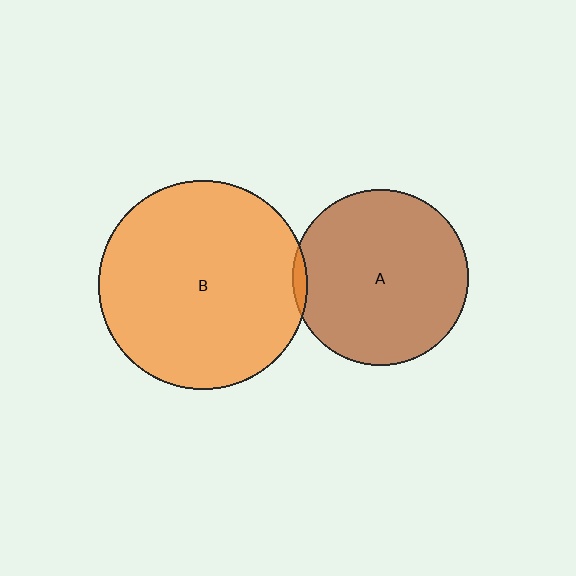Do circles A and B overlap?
Yes.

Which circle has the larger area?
Circle B (orange).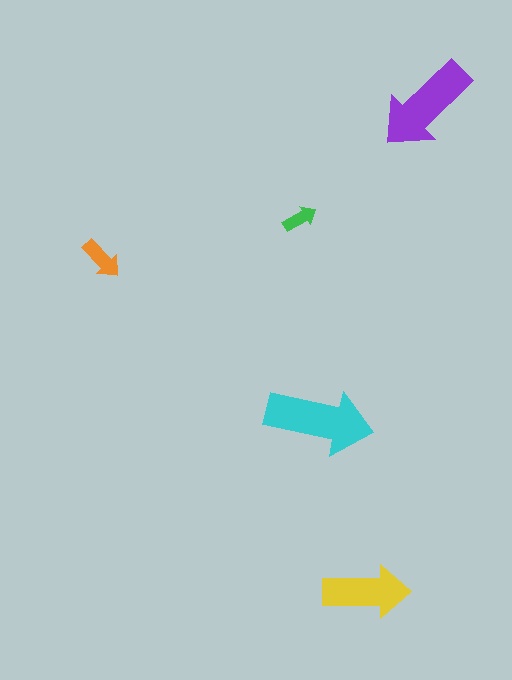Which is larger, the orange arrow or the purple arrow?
The purple one.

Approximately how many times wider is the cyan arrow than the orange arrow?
About 2.5 times wider.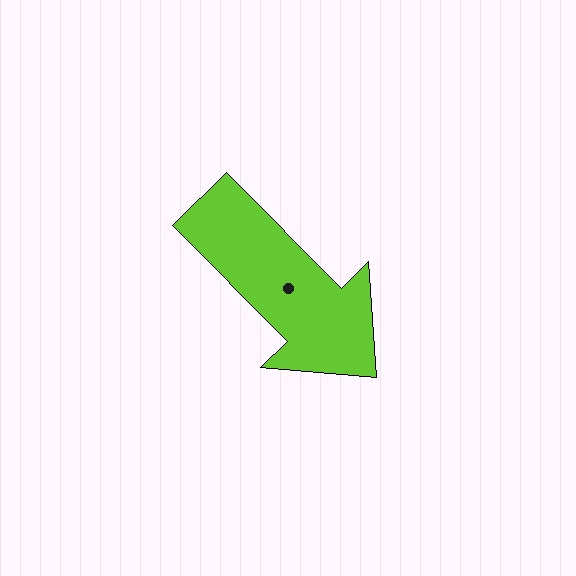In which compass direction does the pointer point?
Southeast.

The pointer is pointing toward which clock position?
Roughly 5 o'clock.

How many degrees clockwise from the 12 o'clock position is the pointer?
Approximately 135 degrees.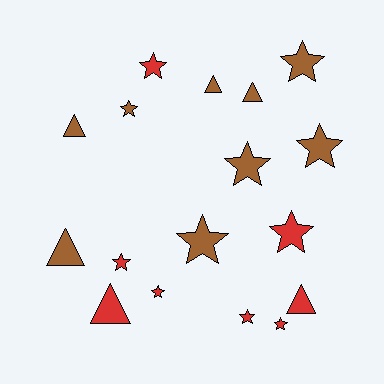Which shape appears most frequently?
Star, with 11 objects.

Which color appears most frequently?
Brown, with 9 objects.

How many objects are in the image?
There are 17 objects.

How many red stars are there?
There are 6 red stars.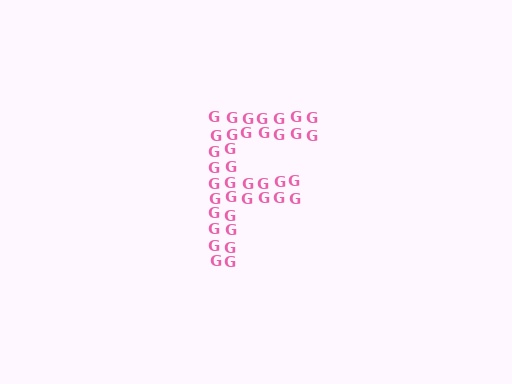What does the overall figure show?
The overall figure shows the letter F.